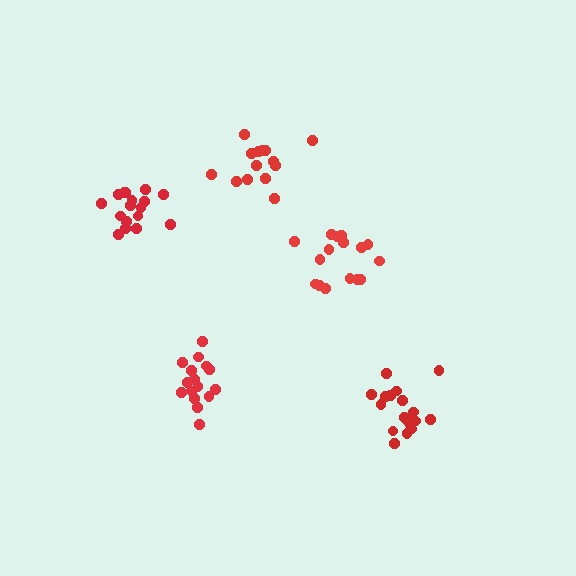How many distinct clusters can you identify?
There are 5 distinct clusters.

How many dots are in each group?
Group 1: 17 dots, Group 2: 16 dots, Group 3: 14 dots, Group 4: 16 dots, Group 5: 18 dots (81 total).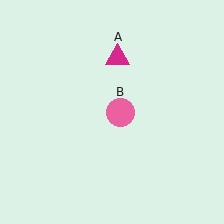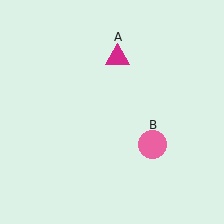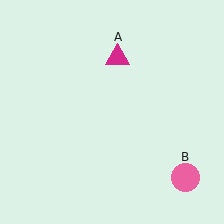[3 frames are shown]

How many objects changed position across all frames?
1 object changed position: pink circle (object B).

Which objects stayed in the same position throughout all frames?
Magenta triangle (object A) remained stationary.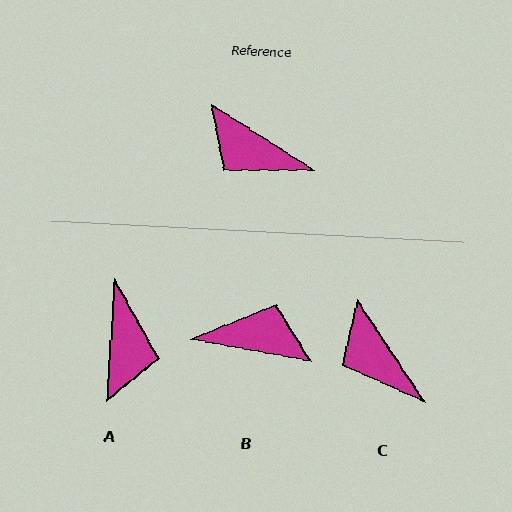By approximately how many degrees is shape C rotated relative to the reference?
Approximately 24 degrees clockwise.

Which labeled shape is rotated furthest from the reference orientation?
B, about 158 degrees away.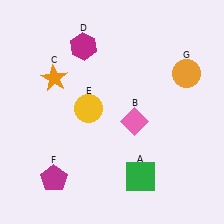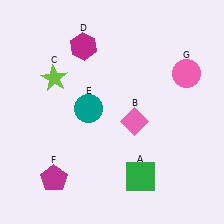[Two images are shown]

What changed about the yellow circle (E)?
In Image 1, E is yellow. In Image 2, it changed to teal.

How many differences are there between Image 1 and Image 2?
There are 3 differences between the two images.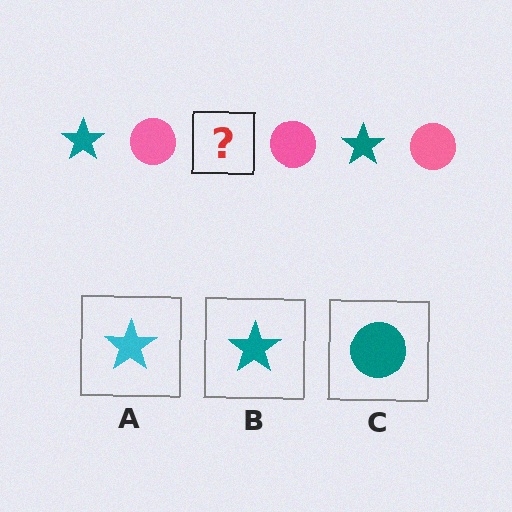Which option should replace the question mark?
Option B.